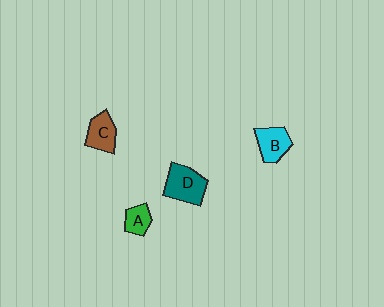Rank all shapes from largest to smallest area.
From largest to smallest: D (teal), B (cyan), C (brown), A (green).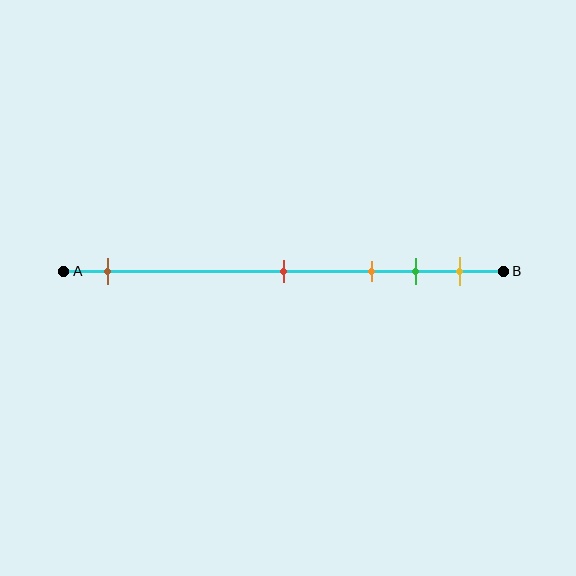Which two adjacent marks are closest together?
The green and yellow marks are the closest adjacent pair.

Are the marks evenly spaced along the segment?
No, the marks are not evenly spaced.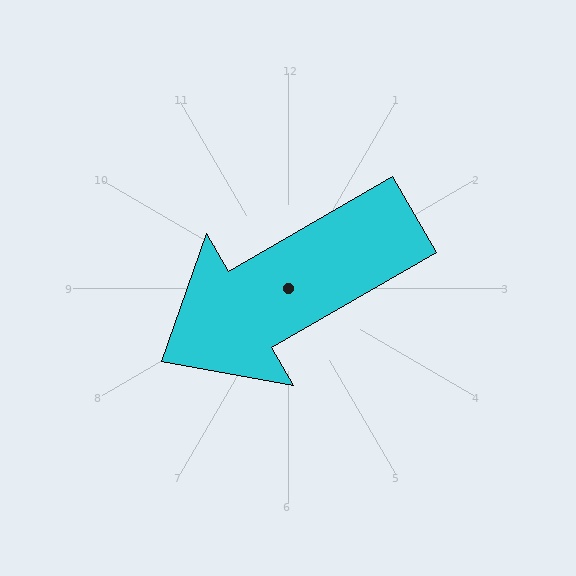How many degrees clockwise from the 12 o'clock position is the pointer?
Approximately 240 degrees.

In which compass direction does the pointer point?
Southwest.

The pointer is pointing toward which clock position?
Roughly 8 o'clock.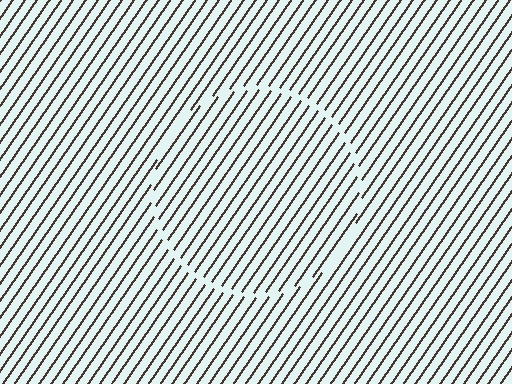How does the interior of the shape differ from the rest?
The interior of the shape contains the same grating, shifted by half a period — the contour is defined by the phase discontinuity where line-ends from the inner and outer gratings abut.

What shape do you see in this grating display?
An illusory circle. The interior of the shape contains the same grating, shifted by half a period — the contour is defined by the phase discontinuity where line-ends from the inner and outer gratings abut.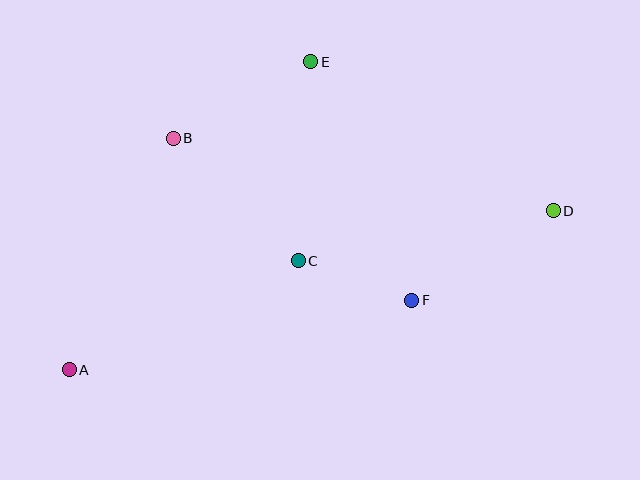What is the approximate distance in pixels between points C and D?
The distance between C and D is approximately 260 pixels.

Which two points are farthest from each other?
Points A and D are farthest from each other.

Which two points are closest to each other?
Points C and F are closest to each other.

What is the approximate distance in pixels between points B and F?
The distance between B and F is approximately 288 pixels.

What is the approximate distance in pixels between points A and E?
The distance between A and E is approximately 391 pixels.